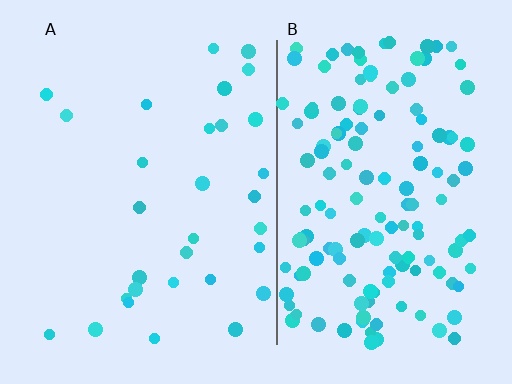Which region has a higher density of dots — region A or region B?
B (the right).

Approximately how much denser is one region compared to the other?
Approximately 4.7× — region B over region A.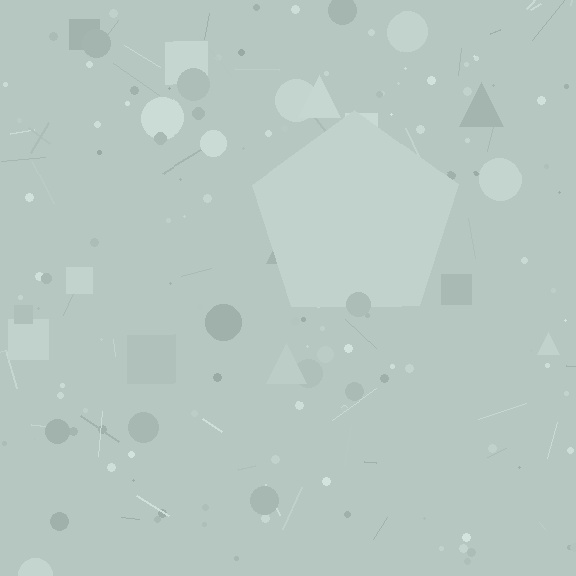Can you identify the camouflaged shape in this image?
The camouflaged shape is a pentagon.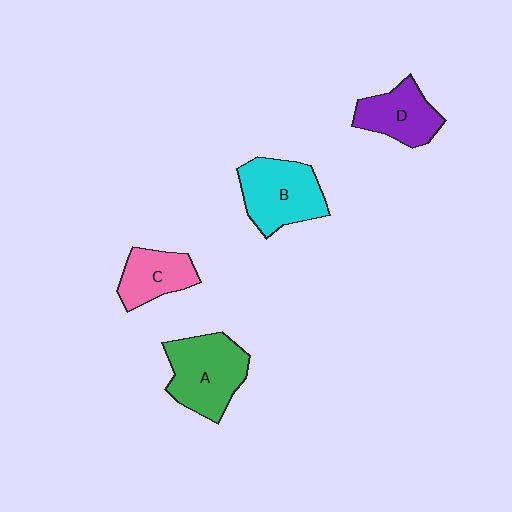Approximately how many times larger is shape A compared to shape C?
Approximately 1.5 times.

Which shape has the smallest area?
Shape C (pink).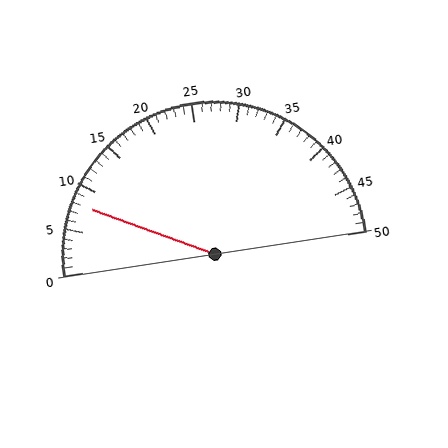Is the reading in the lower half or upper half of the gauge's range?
The reading is in the lower half of the range (0 to 50).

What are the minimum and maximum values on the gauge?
The gauge ranges from 0 to 50.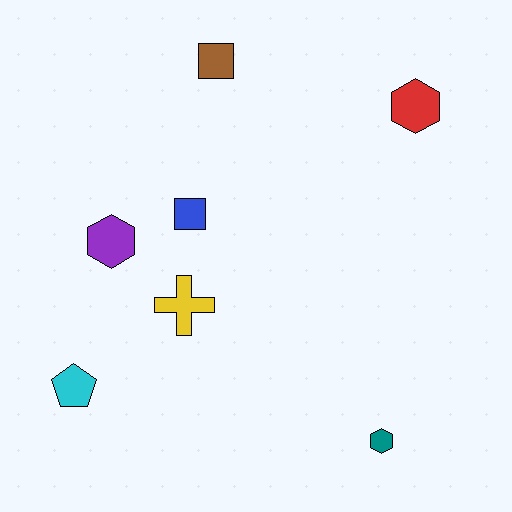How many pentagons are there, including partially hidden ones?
There is 1 pentagon.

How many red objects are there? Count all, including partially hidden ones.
There is 1 red object.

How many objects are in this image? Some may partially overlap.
There are 7 objects.